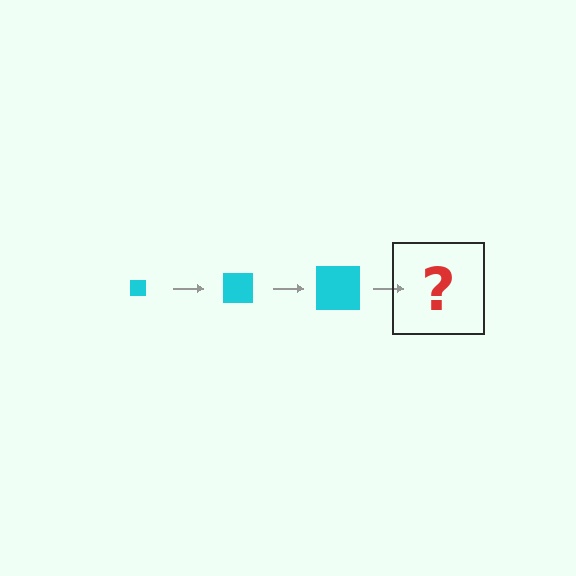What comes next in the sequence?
The next element should be a cyan square, larger than the previous one.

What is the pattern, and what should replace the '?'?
The pattern is that the square gets progressively larger each step. The '?' should be a cyan square, larger than the previous one.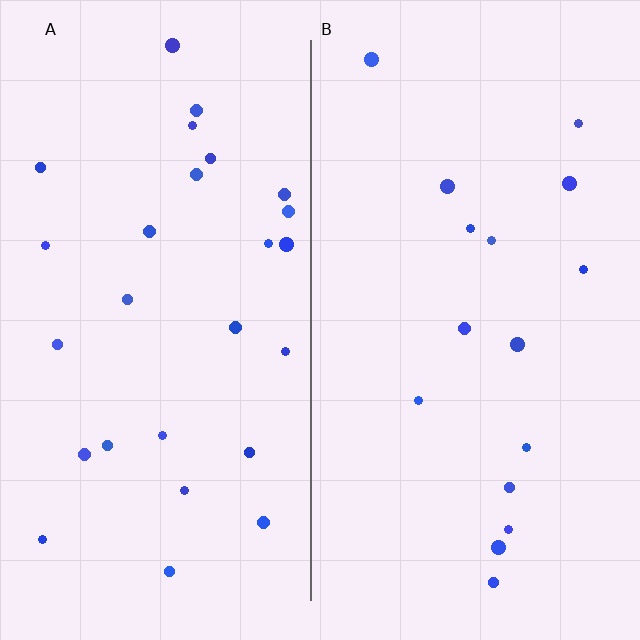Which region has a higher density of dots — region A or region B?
A (the left).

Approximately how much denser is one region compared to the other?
Approximately 1.7× — region A over region B.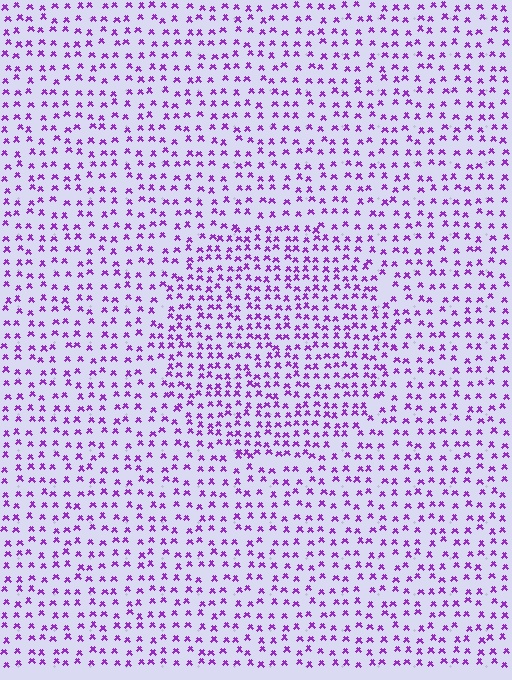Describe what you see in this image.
The image contains small purple elements arranged at two different densities. A circle-shaped region is visible where the elements are more densely packed than the surrounding area.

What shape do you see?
I see a circle.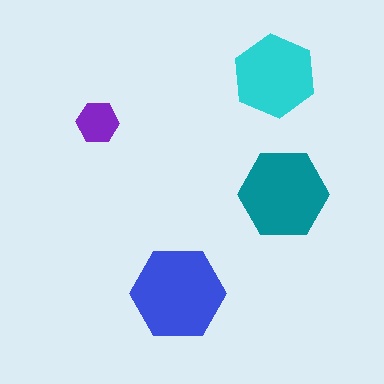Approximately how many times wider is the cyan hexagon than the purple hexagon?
About 2 times wider.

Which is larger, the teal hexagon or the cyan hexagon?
The teal one.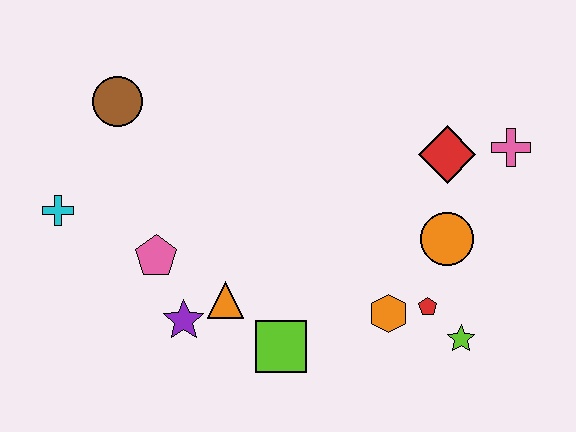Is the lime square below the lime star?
Yes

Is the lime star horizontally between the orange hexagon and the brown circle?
No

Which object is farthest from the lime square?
The pink cross is farthest from the lime square.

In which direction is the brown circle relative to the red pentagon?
The brown circle is to the left of the red pentagon.